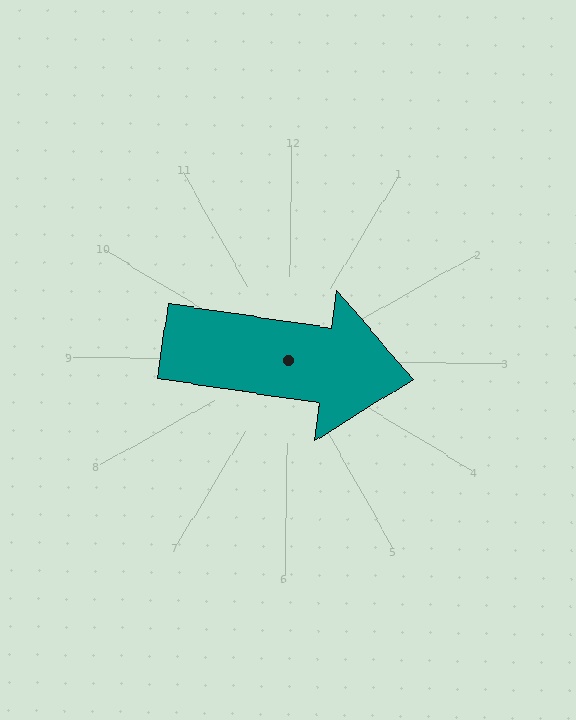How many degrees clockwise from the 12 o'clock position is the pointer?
Approximately 98 degrees.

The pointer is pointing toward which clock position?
Roughly 3 o'clock.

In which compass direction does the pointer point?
East.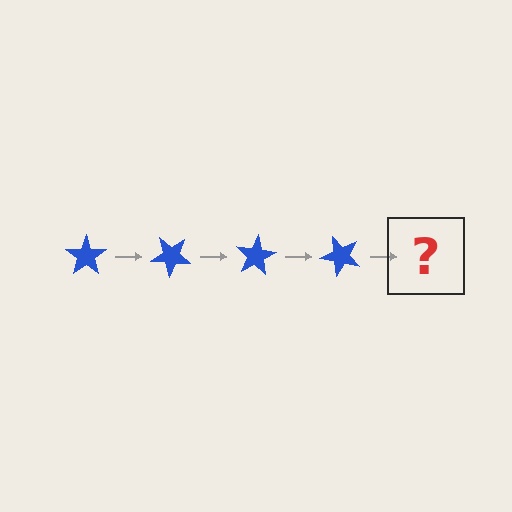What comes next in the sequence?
The next element should be a blue star rotated 160 degrees.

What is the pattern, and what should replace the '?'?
The pattern is that the star rotates 40 degrees each step. The '?' should be a blue star rotated 160 degrees.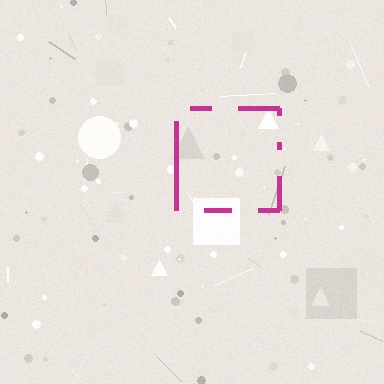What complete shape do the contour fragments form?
The contour fragments form a square.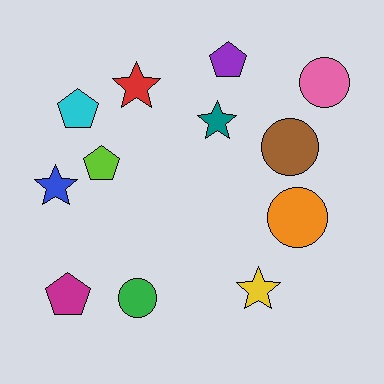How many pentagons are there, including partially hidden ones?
There are 4 pentagons.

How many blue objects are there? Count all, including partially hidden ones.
There is 1 blue object.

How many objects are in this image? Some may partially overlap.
There are 12 objects.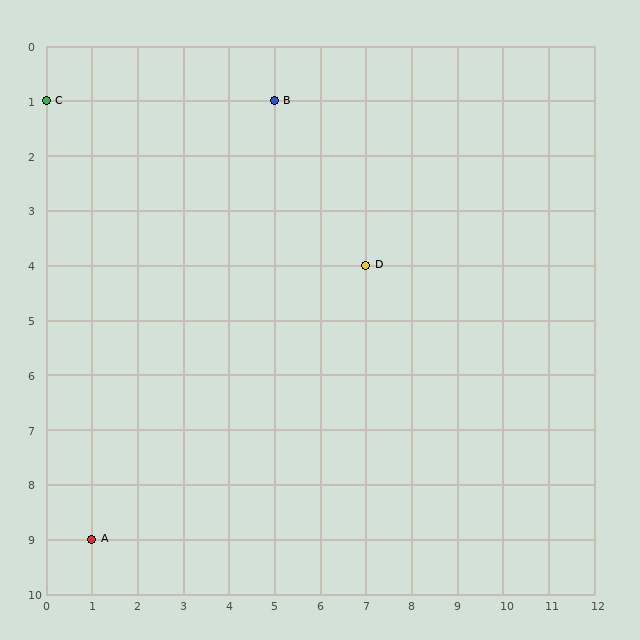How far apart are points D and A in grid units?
Points D and A are 6 columns and 5 rows apart (about 7.8 grid units diagonally).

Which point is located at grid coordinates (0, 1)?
Point C is at (0, 1).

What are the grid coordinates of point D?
Point D is at grid coordinates (7, 4).